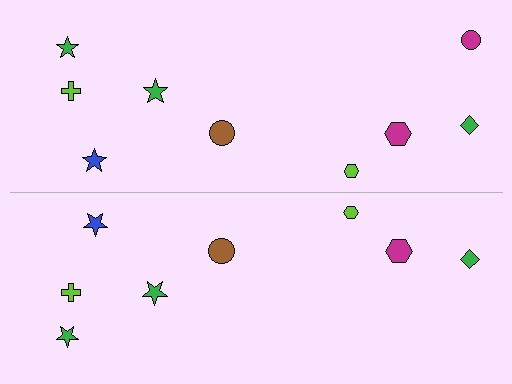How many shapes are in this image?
There are 17 shapes in this image.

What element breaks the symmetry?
A magenta circle is missing from the bottom side.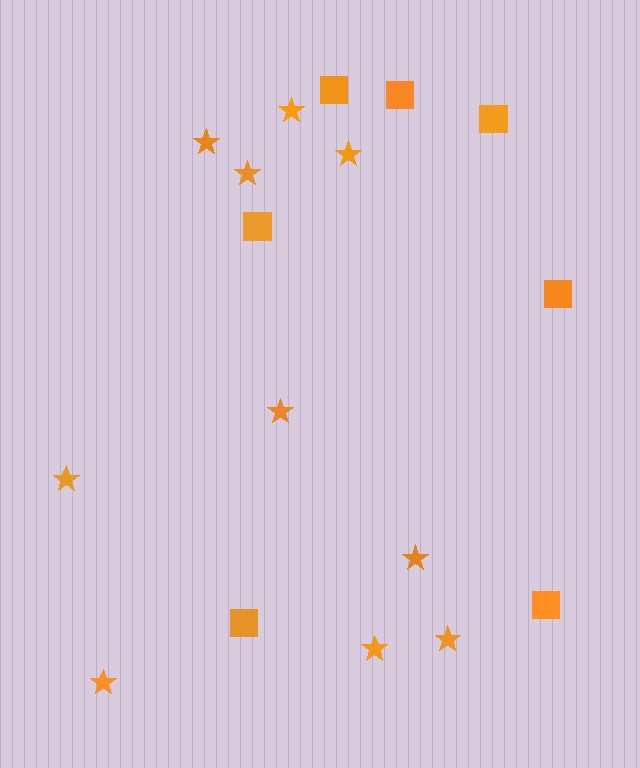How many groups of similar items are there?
There are 2 groups: one group of squares (7) and one group of stars (10).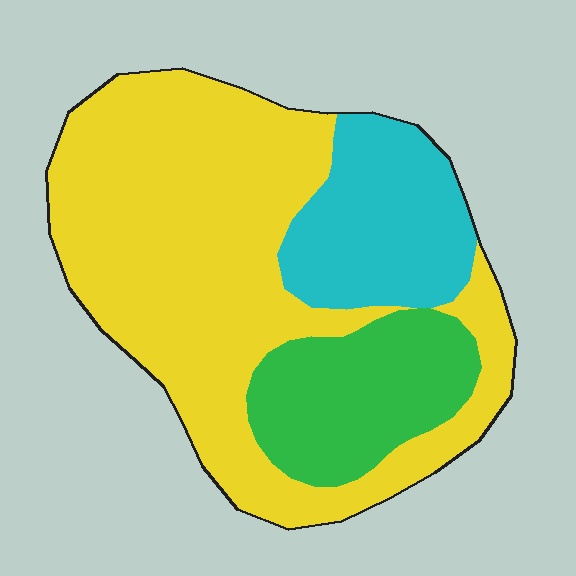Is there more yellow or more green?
Yellow.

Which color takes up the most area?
Yellow, at roughly 60%.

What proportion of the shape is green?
Green takes up about one fifth (1/5) of the shape.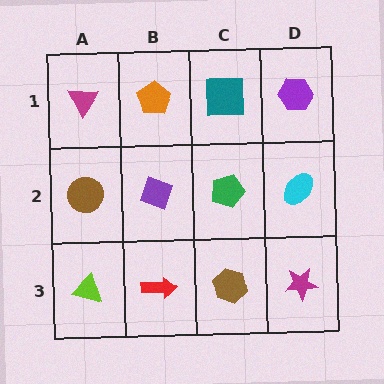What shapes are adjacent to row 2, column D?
A purple hexagon (row 1, column D), a magenta star (row 3, column D), a green pentagon (row 2, column C).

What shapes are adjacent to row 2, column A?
A magenta triangle (row 1, column A), a lime triangle (row 3, column A), a purple diamond (row 2, column B).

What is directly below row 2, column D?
A magenta star.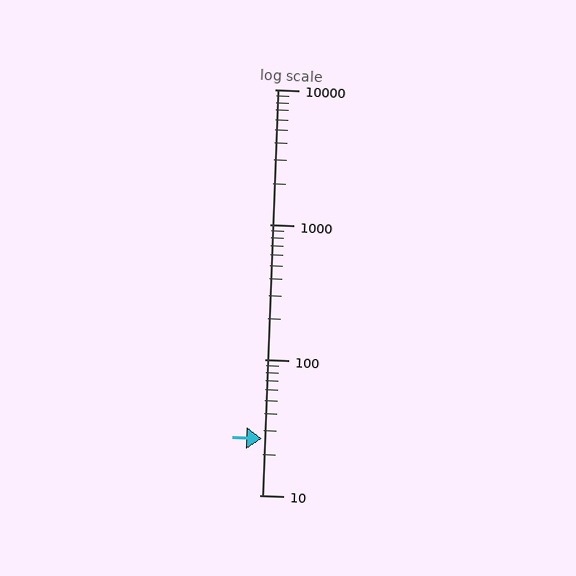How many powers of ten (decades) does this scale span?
The scale spans 3 decades, from 10 to 10000.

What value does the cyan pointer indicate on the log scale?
The pointer indicates approximately 26.